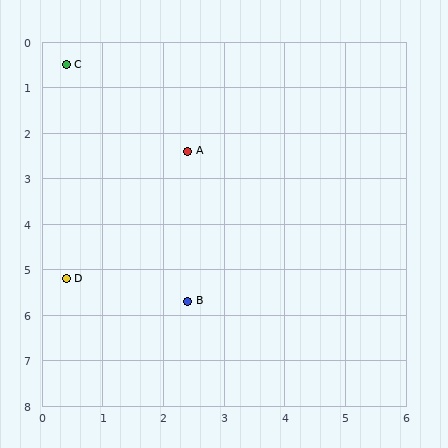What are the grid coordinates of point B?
Point B is at approximately (2.4, 5.7).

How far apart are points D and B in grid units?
Points D and B are about 2.1 grid units apart.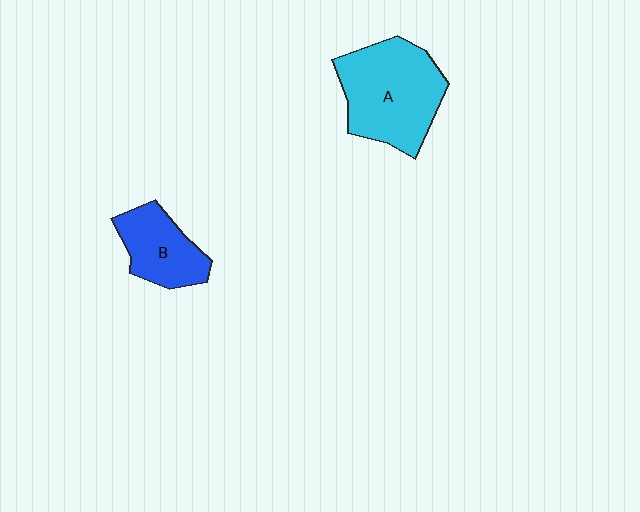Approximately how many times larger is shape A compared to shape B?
Approximately 1.7 times.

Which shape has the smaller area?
Shape B (blue).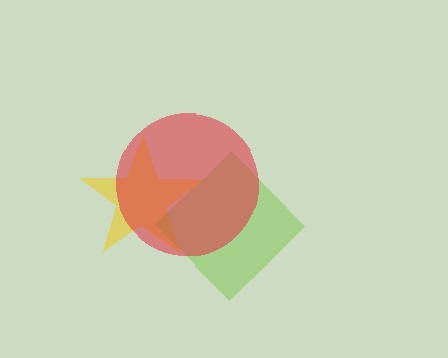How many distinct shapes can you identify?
There are 3 distinct shapes: a yellow star, a lime diamond, a red circle.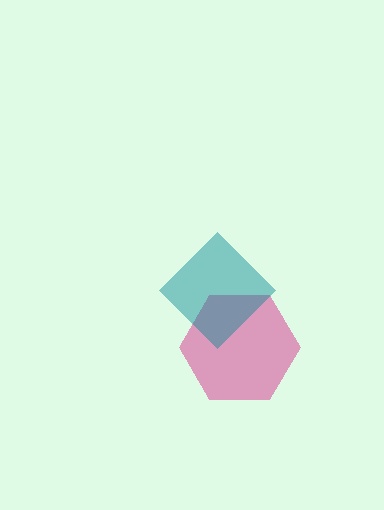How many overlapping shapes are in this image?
There are 2 overlapping shapes in the image.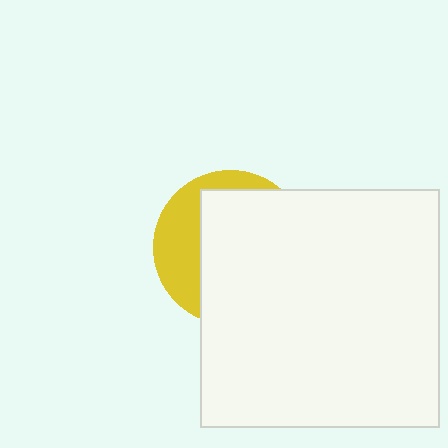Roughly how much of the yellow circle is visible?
A small part of it is visible (roughly 32%).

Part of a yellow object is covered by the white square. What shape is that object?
It is a circle.